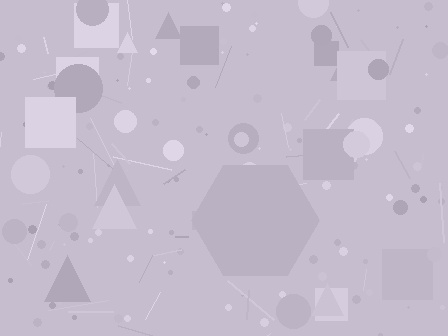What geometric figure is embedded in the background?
A hexagon is embedded in the background.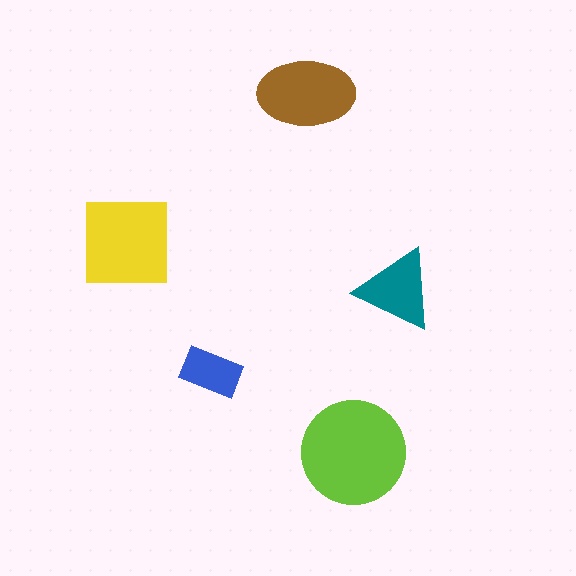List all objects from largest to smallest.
The lime circle, the yellow square, the brown ellipse, the teal triangle, the blue rectangle.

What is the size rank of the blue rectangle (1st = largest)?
5th.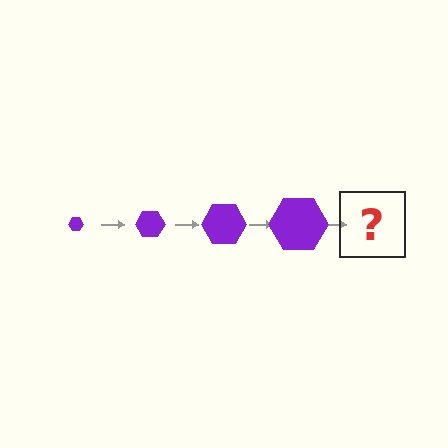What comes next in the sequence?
The next element should be a purple hexagon, larger than the previous one.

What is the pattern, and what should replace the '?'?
The pattern is that the hexagon gets progressively larger each step. The '?' should be a purple hexagon, larger than the previous one.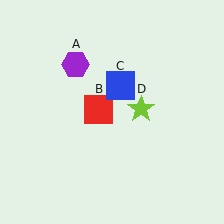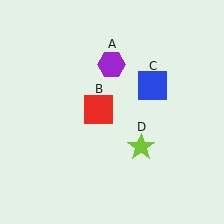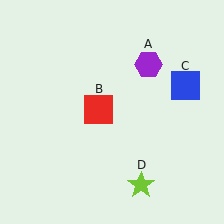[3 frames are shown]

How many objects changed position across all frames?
3 objects changed position: purple hexagon (object A), blue square (object C), lime star (object D).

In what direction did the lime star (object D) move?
The lime star (object D) moved down.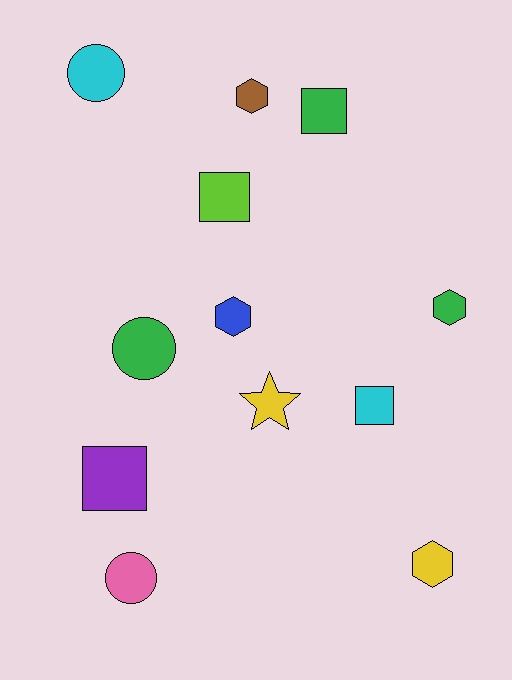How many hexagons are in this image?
There are 4 hexagons.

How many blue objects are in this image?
There is 1 blue object.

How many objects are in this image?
There are 12 objects.